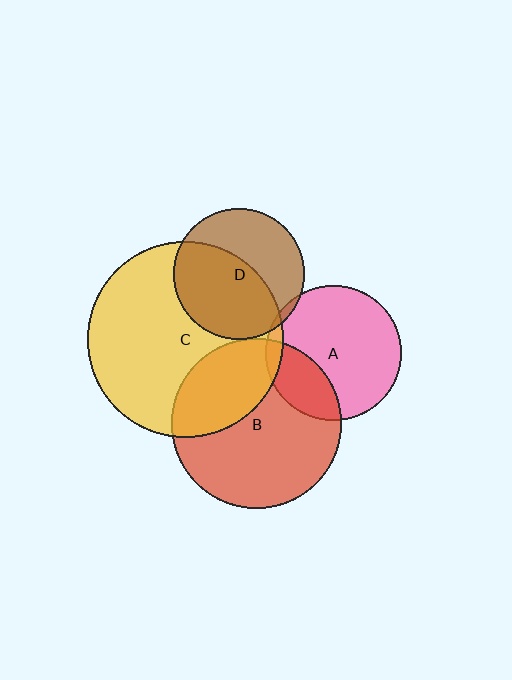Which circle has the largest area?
Circle C (yellow).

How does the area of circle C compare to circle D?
Approximately 2.2 times.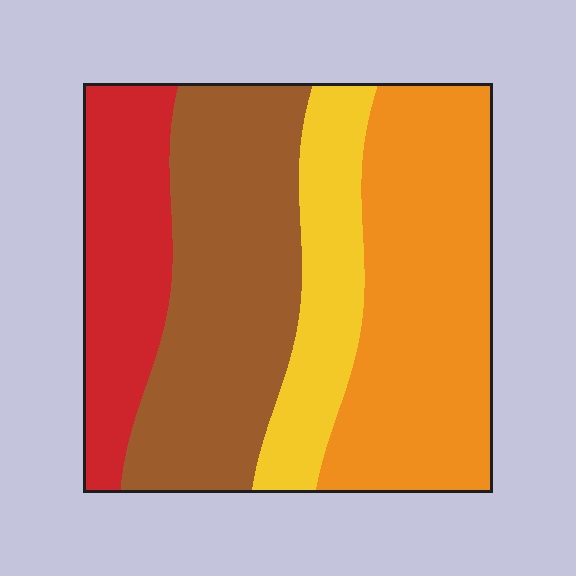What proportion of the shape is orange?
Orange takes up about one third (1/3) of the shape.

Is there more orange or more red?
Orange.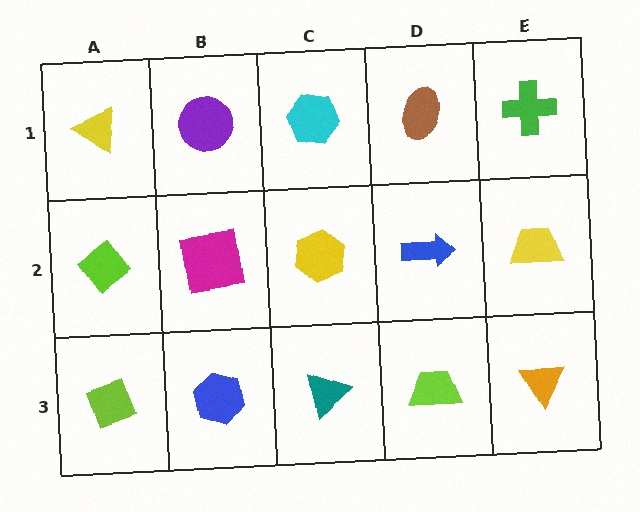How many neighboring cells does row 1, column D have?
3.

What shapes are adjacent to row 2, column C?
A cyan hexagon (row 1, column C), a teal triangle (row 3, column C), a magenta square (row 2, column B), a blue arrow (row 2, column D).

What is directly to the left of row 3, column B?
A lime diamond.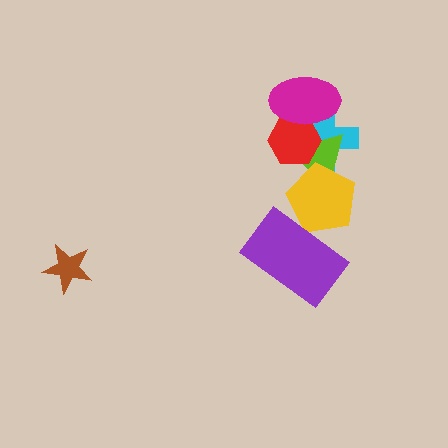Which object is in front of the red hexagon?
The magenta ellipse is in front of the red hexagon.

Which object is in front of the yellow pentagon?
The purple rectangle is in front of the yellow pentagon.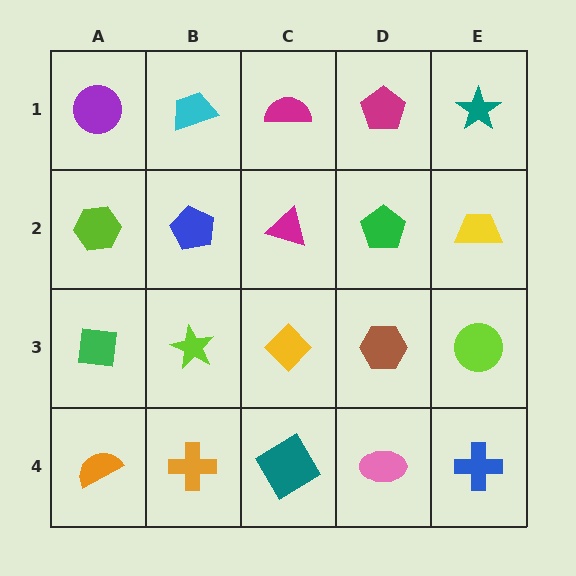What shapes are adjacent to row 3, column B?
A blue pentagon (row 2, column B), an orange cross (row 4, column B), a green square (row 3, column A), a yellow diamond (row 3, column C).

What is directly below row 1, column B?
A blue pentagon.